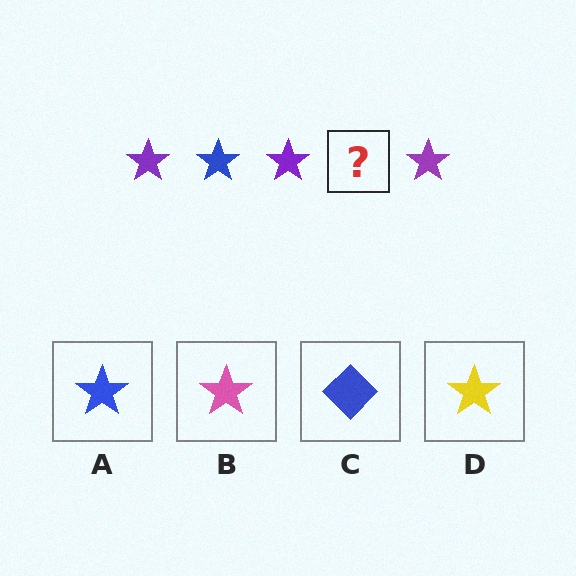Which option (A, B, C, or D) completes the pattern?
A.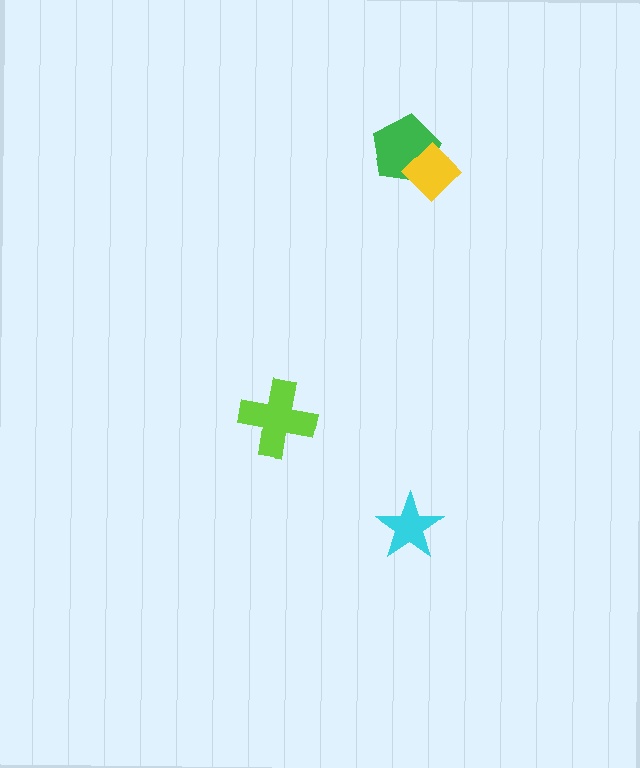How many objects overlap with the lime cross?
0 objects overlap with the lime cross.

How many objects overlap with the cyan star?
0 objects overlap with the cyan star.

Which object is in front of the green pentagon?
The yellow diamond is in front of the green pentagon.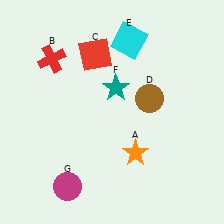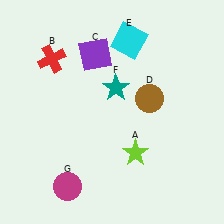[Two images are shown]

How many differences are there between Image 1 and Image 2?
There are 2 differences between the two images.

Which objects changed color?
A changed from orange to lime. C changed from red to purple.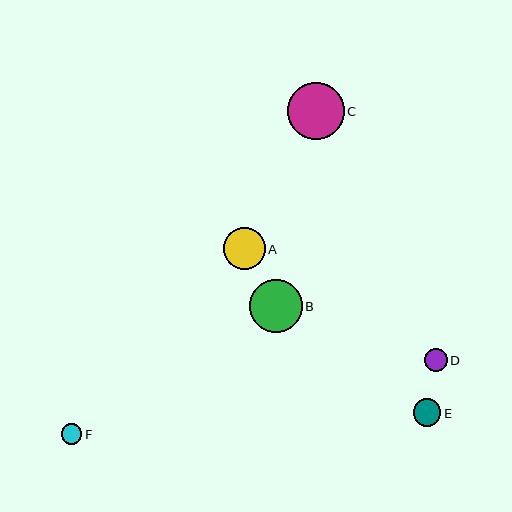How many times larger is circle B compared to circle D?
Circle B is approximately 2.3 times the size of circle D.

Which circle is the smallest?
Circle F is the smallest with a size of approximately 21 pixels.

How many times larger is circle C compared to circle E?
Circle C is approximately 2.0 times the size of circle E.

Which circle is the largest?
Circle C is the largest with a size of approximately 57 pixels.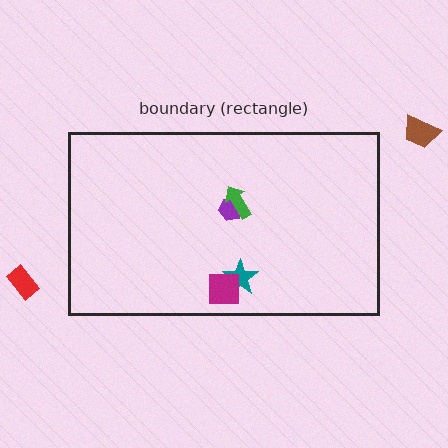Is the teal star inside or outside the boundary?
Inside.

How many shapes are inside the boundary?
4 inside, 2 outside.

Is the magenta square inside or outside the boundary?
Inside.